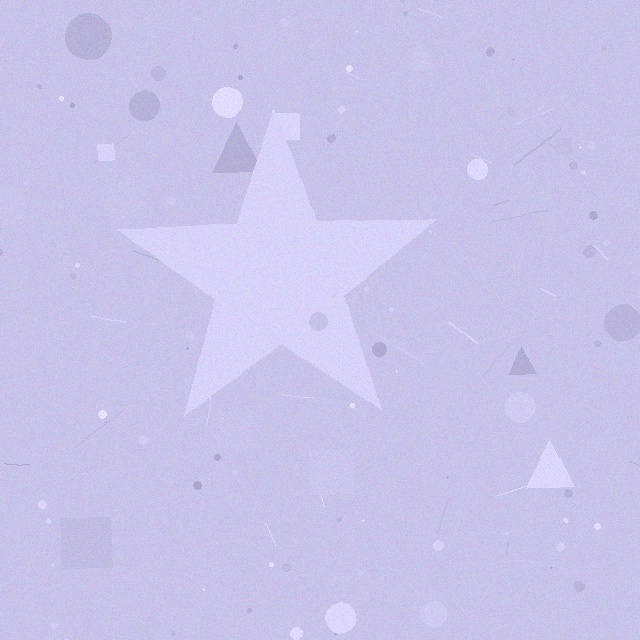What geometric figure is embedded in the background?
A star is embedded in the background.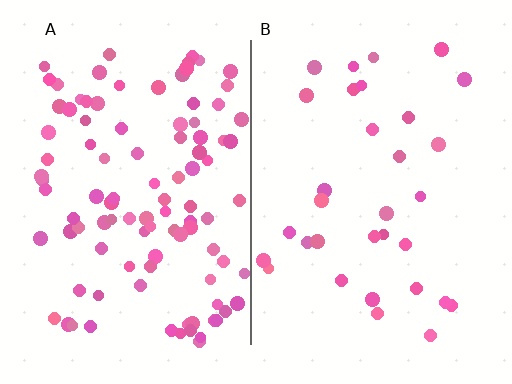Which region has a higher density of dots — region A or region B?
A (the left).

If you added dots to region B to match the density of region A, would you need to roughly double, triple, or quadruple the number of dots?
Approximately triple.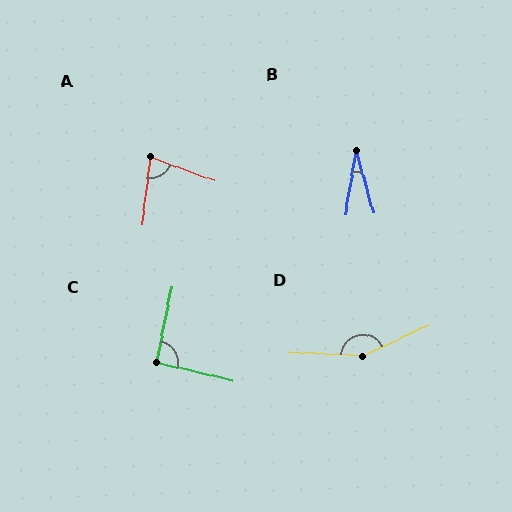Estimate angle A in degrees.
Approximately 77 degrees.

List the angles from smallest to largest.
B (25°), A (77°), C (92°), D (153°).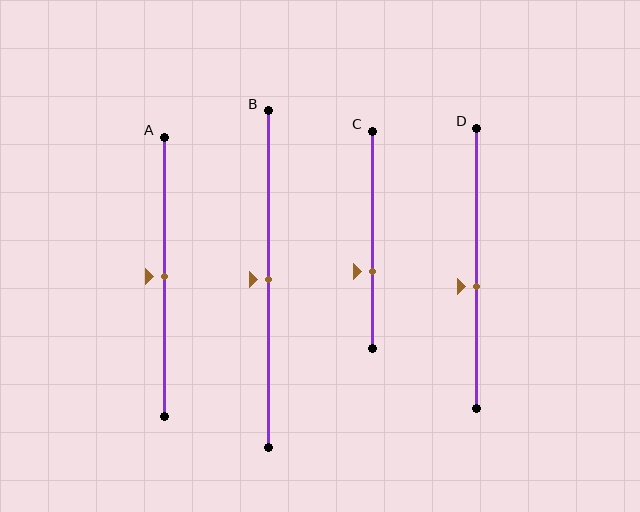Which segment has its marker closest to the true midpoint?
Segment A has its marker closest to the true midpoint.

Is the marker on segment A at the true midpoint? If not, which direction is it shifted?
Yes, the marker on segment A is at the true midpoint.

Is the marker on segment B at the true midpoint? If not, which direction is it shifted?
Yes, the marker on segment B is at the true midpoint.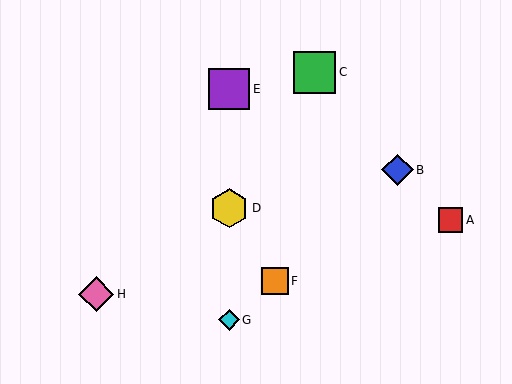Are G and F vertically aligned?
No, G is at x≈229 and F is at x≈275.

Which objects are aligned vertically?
Objects D, E, G are aligned vertically.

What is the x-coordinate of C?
Object C is at x≈315.